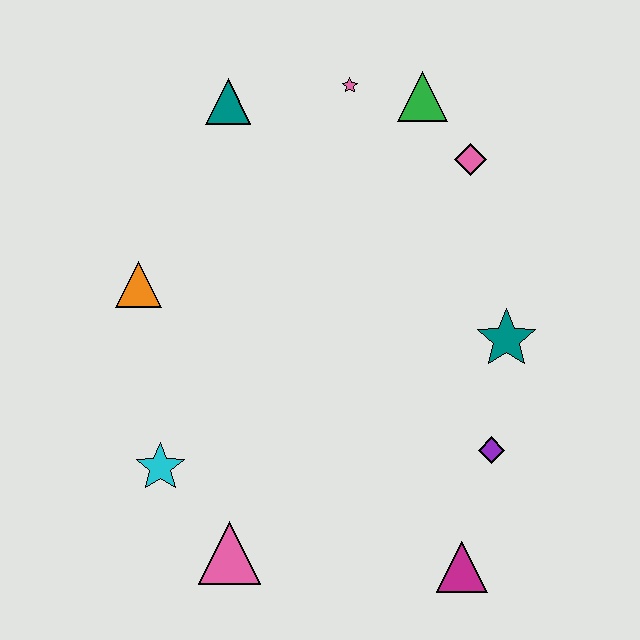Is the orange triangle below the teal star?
No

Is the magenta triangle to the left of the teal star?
Yes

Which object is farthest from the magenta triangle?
The teal triangle is farthest from the magenta triangle.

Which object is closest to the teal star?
The purple diamond is closest to the teal star.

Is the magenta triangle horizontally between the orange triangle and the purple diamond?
Yes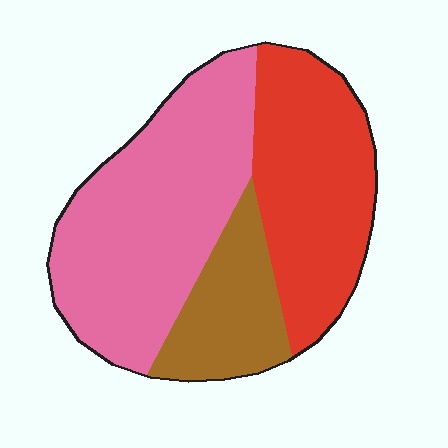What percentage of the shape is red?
Red covers 34% of the shape.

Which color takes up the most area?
Pink, at roughly 45%.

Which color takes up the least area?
Brown, at roughly 20%.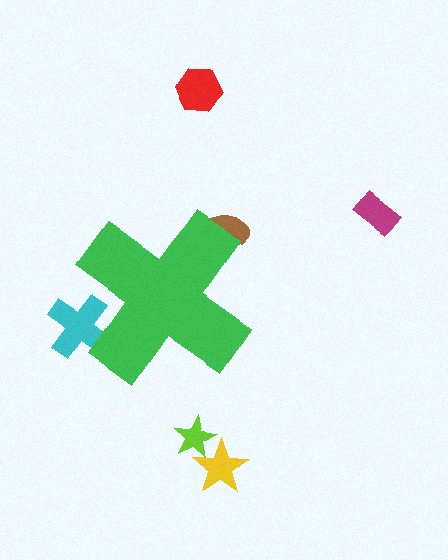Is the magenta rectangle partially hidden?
No, the magenta rectangle is fully visible.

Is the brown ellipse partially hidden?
Yes, the brown ellipse is partially hidden behind the green cross.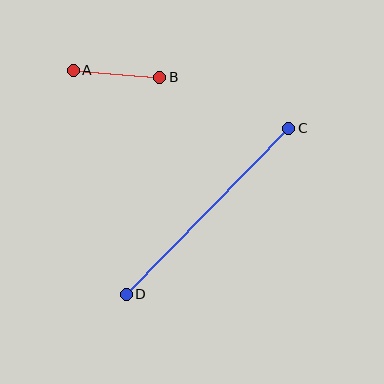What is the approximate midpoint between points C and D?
The midpoint is at approximately (207, 211) pixels.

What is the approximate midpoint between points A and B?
The midpoint is at approximately (116, 74) pixels.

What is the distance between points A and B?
The distance is approximately 87 pixels.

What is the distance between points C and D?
The distance is approximately 232 pixels.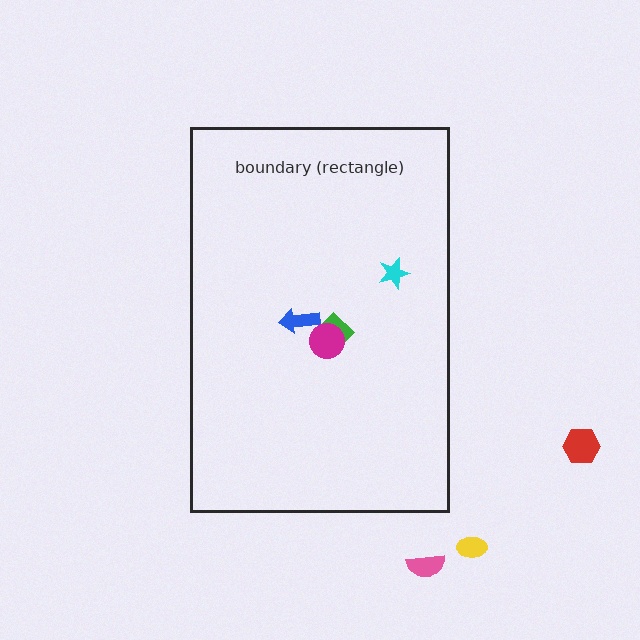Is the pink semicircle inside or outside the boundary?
Outside.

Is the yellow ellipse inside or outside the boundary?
Outside.